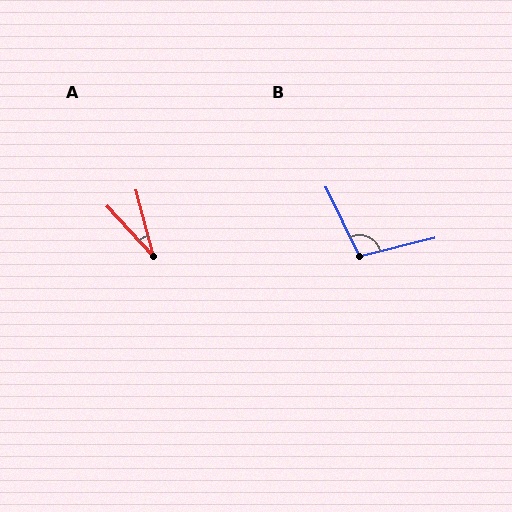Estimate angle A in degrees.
Approximately 28 degrees.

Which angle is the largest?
B, at approximately 102 degrees.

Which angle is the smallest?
A, at approximately 28 degrees.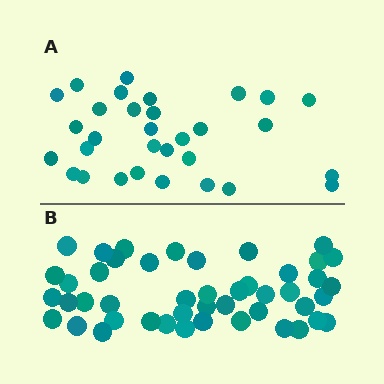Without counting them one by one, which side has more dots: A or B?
Region B (the bottom region) has more dots.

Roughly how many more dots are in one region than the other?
Region B has approximately 15 more dots than region A.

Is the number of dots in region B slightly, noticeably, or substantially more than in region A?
Region B has substantially more. The ratio is roughly 1.5 to 1.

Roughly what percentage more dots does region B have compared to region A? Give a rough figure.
About 50% more.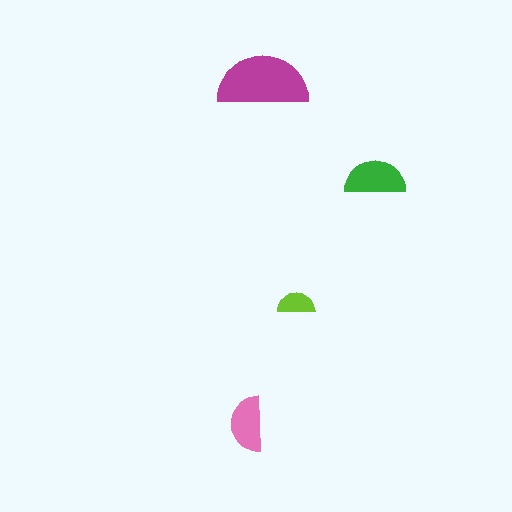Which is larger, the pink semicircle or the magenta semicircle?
The magenta one.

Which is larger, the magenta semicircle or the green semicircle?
The magenta one.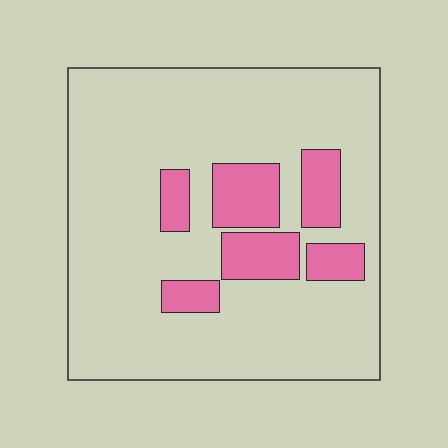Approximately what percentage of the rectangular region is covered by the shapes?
Approximately 20%.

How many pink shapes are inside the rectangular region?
6.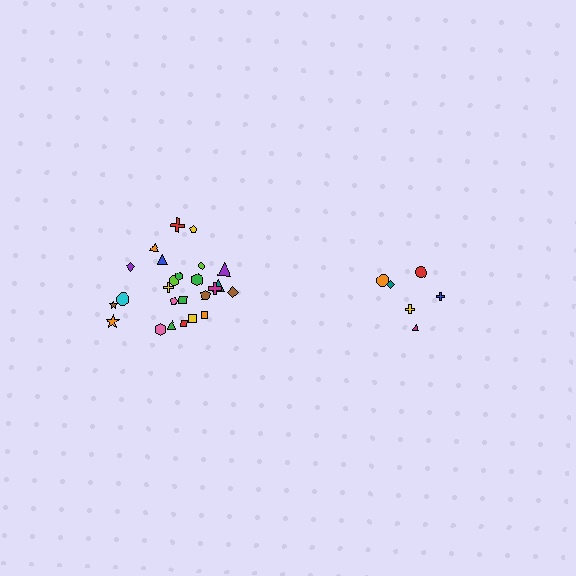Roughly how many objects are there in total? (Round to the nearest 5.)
Roughly 30 objects in total.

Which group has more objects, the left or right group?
The left group.